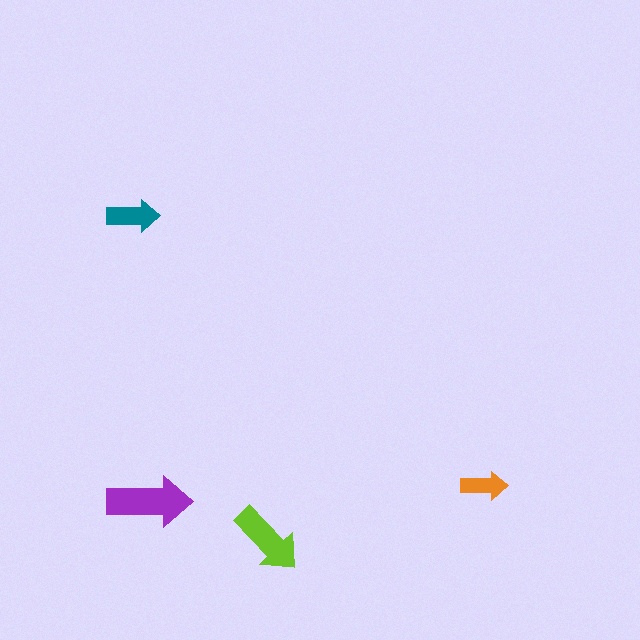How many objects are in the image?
There are 4 objects in the image.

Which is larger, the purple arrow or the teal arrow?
The purple one.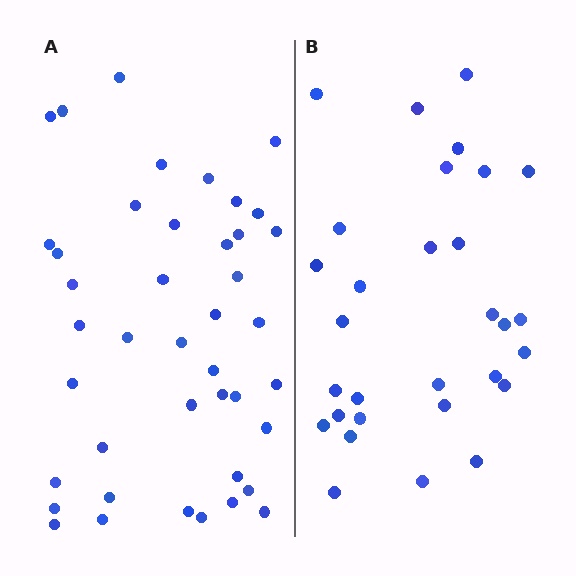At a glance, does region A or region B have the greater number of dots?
Region A (the left region) has more dots.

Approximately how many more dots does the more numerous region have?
Region A has roughly 12 or so more dots than region B.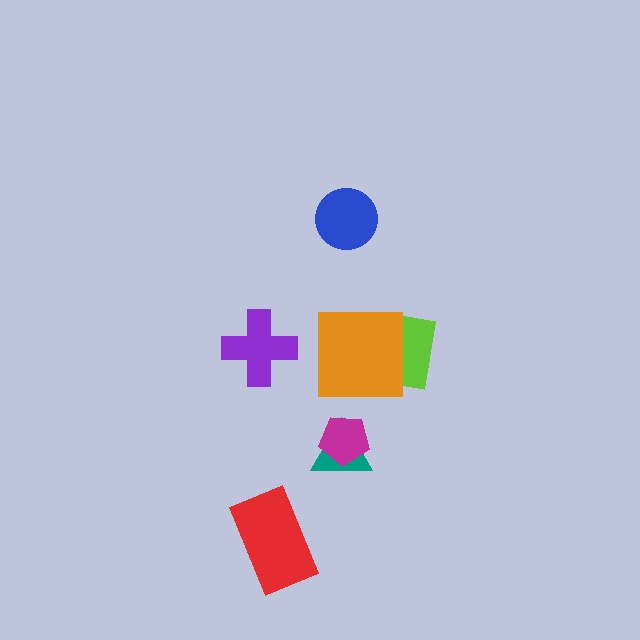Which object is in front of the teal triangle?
The magenta pentagon is in front of the teal triangle.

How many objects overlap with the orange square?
1 object overlaps with the orange square.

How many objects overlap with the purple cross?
0 objects overlap with the purple cross.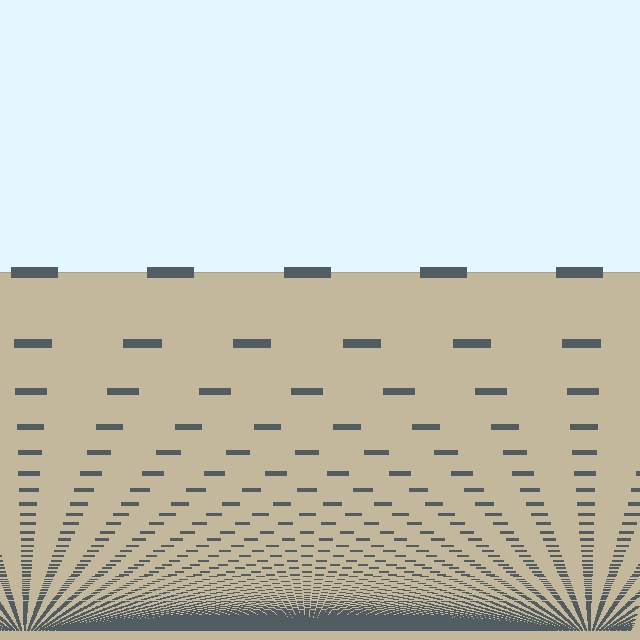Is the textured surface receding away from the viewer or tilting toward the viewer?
The surface appears to tilt toward the viewer. Texture elements get larger and sparser toward the top.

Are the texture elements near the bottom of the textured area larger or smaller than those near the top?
Smaller. The gradient is inverted — elements near the bottom are smaller and denser.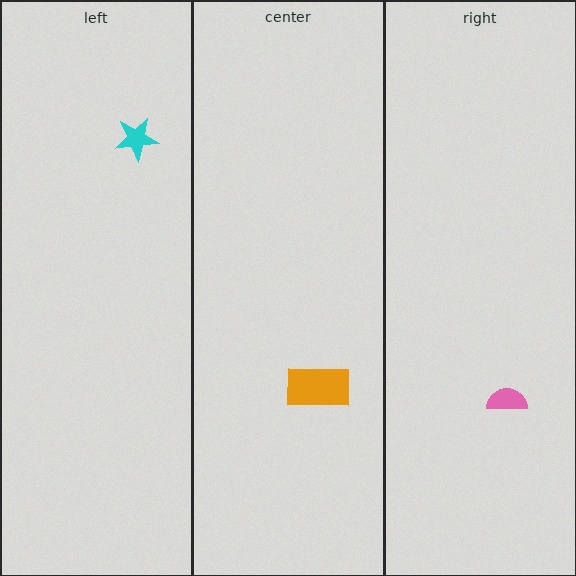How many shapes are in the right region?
1.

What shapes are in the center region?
The orange rectangle.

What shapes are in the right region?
The pink semicircle.